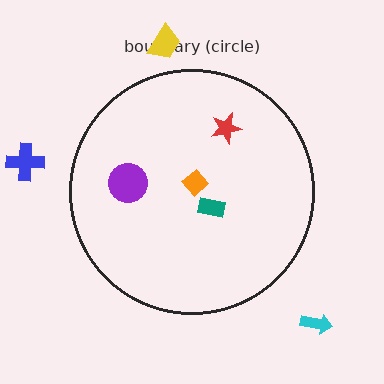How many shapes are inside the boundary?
4 inside, 3 outside.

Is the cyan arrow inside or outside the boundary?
Outside.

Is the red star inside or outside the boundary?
Inside.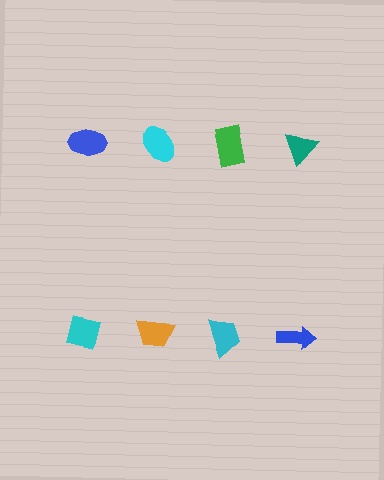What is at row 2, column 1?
A cyan square.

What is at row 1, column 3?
A green rectangle.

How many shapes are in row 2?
4 shapes.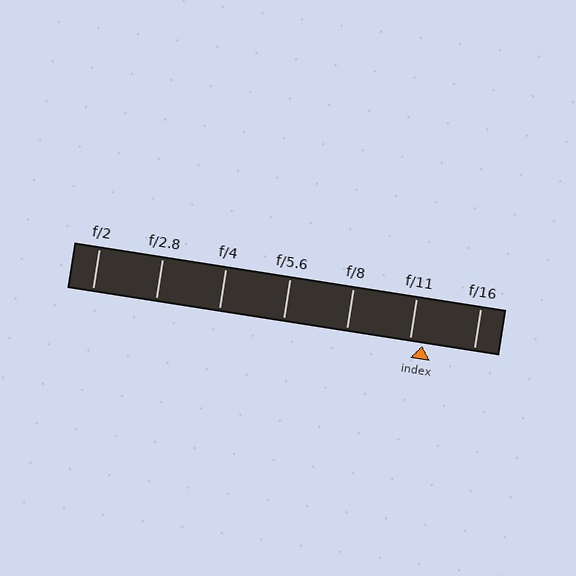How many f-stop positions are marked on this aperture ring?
There are 7 f-stop positions marked.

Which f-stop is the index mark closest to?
The index mark is closest to f/11.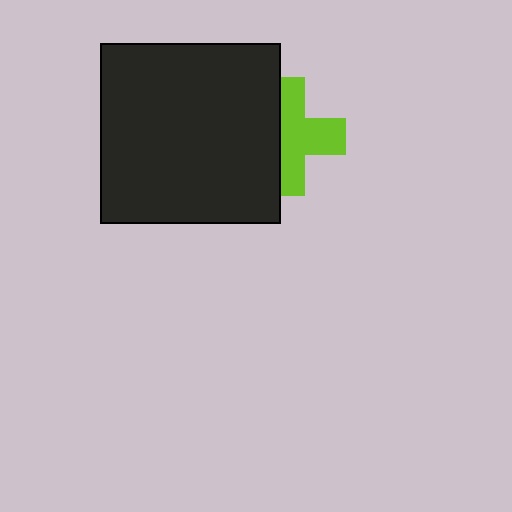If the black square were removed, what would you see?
You would see the complete lime cross.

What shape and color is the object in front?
The object in front is a black square.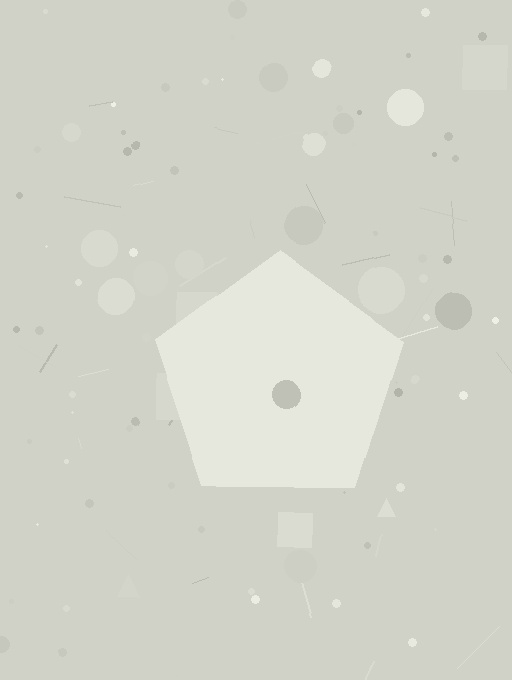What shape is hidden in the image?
A pentagon is hidden in the image.